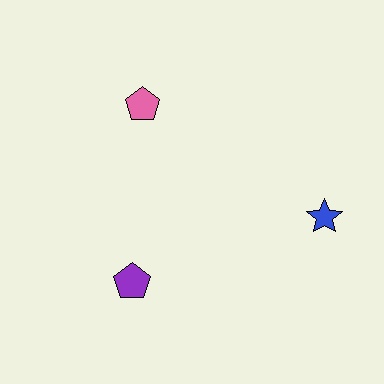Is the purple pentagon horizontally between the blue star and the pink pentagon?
No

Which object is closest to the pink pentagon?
The purple pentagon is closest to the pink pentagon.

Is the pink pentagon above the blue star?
Yes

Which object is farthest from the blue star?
The pink pentagon is farthest from the blue star.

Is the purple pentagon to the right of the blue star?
No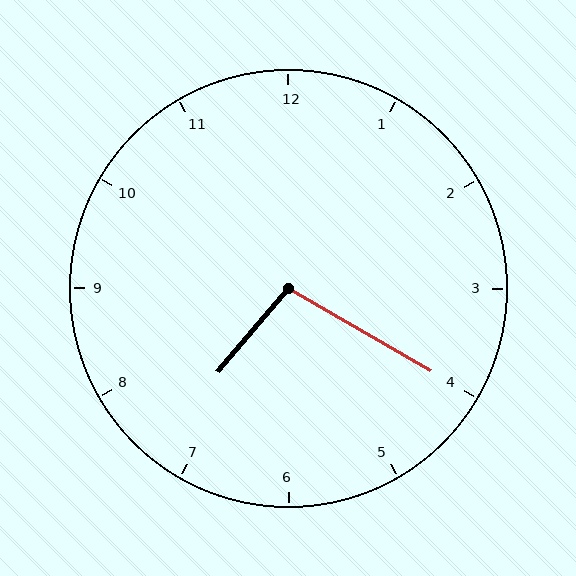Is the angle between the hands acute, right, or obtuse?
It is obtuse.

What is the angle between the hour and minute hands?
Approximately 100 degrees.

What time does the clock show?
7:20.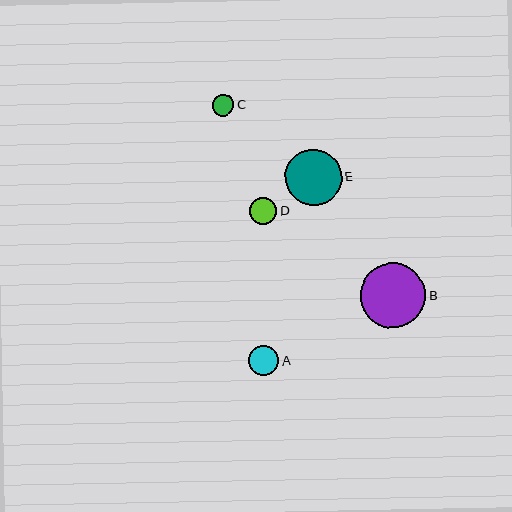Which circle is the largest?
Circle B is the largest with a size of approximately 65 pixels.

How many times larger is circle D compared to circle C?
Circle D is approximately 1.3 times the size of circle C.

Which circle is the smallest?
Circle C is the smallest with a size of approximately 22 pixels.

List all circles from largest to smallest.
From largest to smallest: B, E, A, D, C.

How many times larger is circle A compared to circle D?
Circle A is approximately 1.1 times the size of circle D.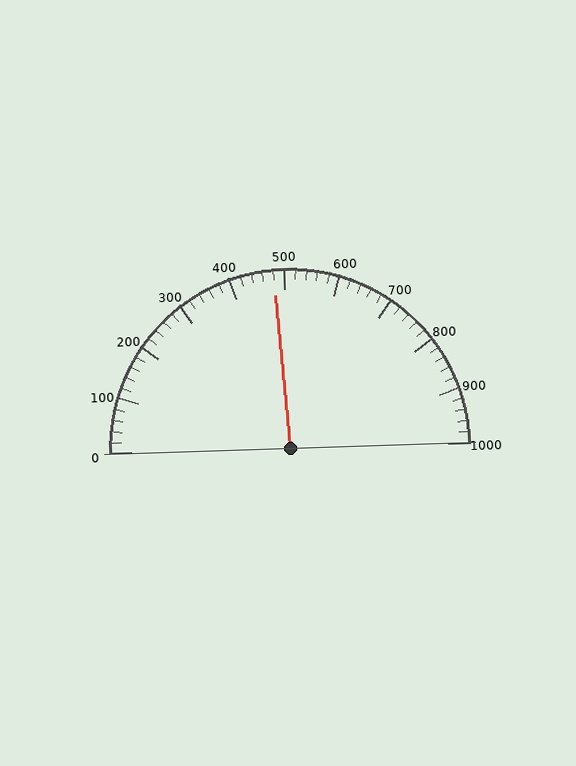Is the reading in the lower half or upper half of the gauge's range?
The reading is in the lower half of the range (0 to 1000).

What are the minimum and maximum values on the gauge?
The gauge ranges from 0 to 1000.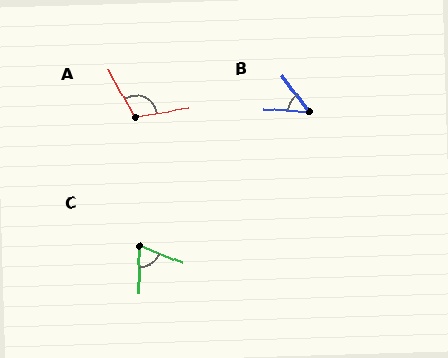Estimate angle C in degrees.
Approximately 69 degrees.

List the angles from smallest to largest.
B (50°), C (69°), A (109°).